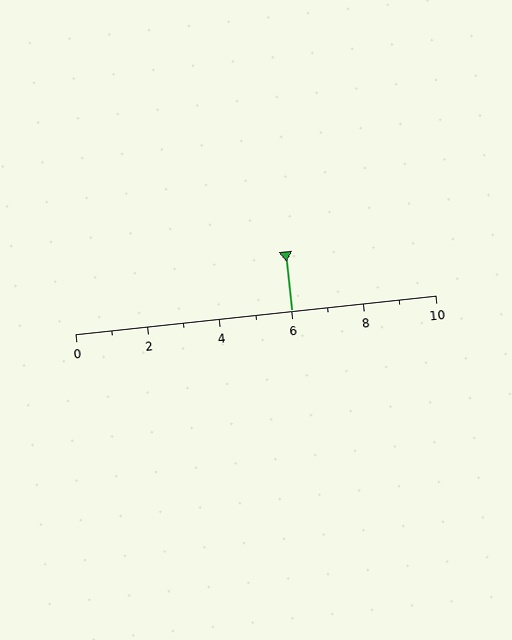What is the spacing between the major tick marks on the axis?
The major ticks are spaced 2 apart.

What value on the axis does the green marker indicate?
The marker indicates approximately 6.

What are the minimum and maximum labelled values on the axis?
The axis runs from 0 to 10.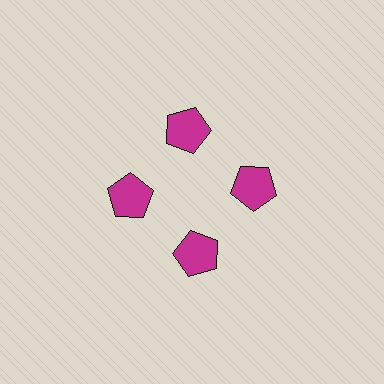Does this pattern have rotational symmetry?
Yes, this pattern has 4-fold rotational symmetry. It looks the same after rotating 90 degrees around the center.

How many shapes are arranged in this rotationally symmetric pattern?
There are 4 shapes, arranged in 4 groups of 1.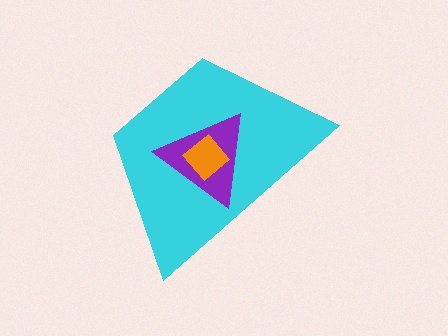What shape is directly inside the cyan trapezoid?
The purple triangle.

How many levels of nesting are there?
3.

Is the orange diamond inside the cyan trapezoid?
Yes.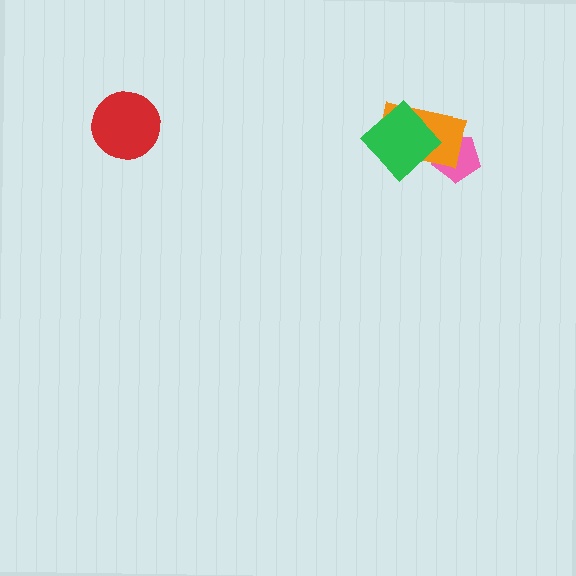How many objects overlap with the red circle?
0 objects overlap with the red circle.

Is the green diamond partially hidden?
No, no other shape covers it.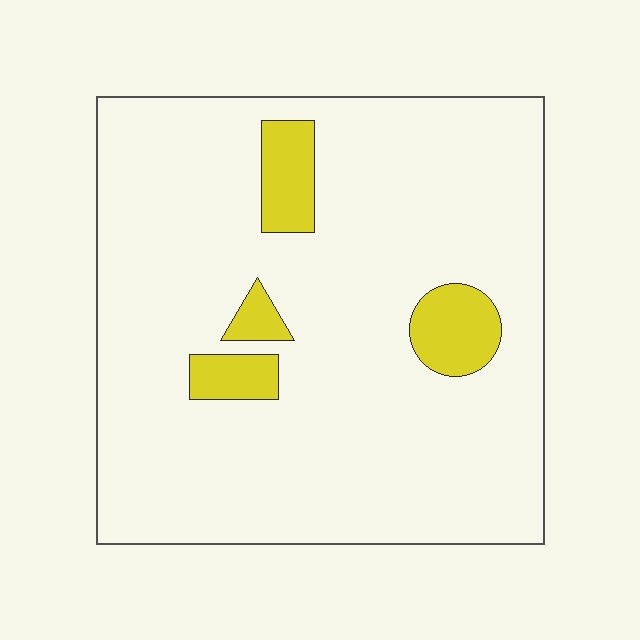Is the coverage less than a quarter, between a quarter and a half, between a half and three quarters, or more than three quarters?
Less than a quarter.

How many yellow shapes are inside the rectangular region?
4.